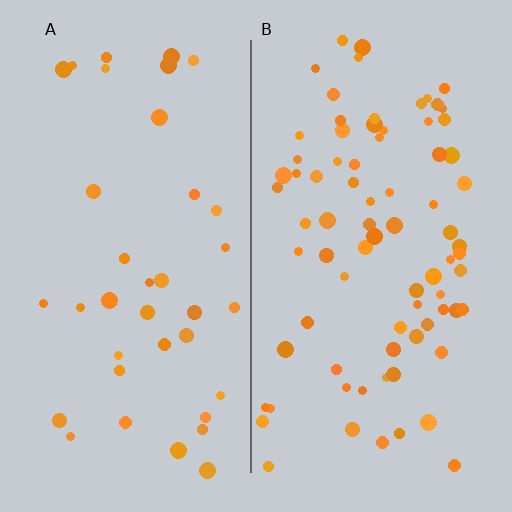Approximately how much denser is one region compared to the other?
Approximately 2.2× — region B over region A.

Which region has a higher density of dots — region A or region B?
B (the right).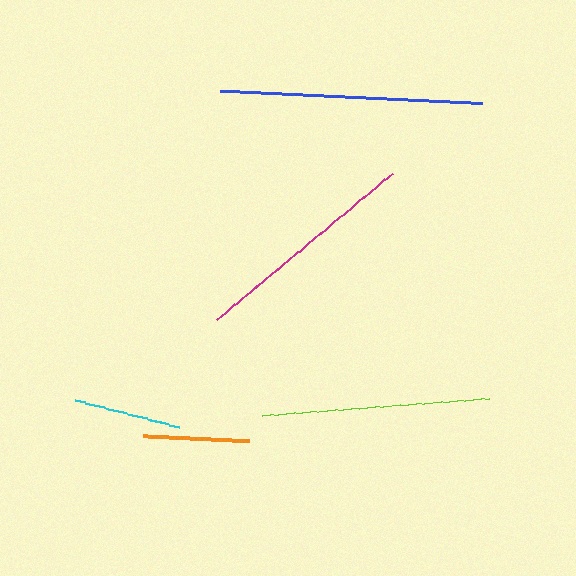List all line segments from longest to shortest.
From longest to shortest: blue, lime, magenta, cyan, orange.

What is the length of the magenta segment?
The magenta segment is approximately 228 pixels long.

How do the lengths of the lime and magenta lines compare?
The lime and magenta lines are approximately the same length.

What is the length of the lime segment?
The lime segment is approximately 228 pixels long.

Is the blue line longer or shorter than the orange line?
The blue line is longer than the orange line.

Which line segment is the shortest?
The orange line is the shortest at approximately 106 pixels.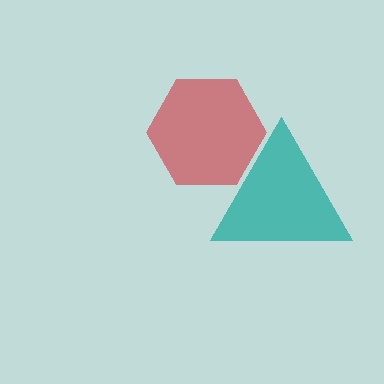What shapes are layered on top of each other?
The layered shapes are: a teal triangle, a red hexagon.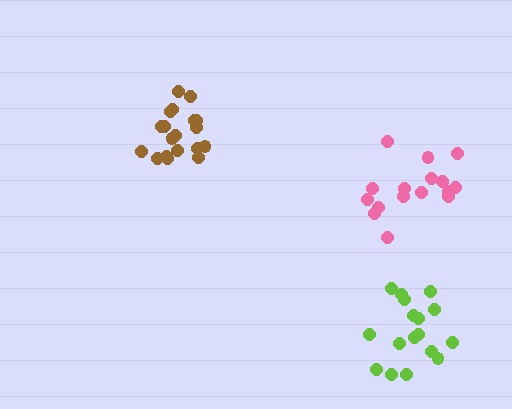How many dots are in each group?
Group 1: 17 dots, Group 2: 19 dots, Group 3: 16 dots (52 total).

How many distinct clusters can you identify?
There are 3 distinct clusters.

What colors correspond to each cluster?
The clusters are colored: lime, brown, pink.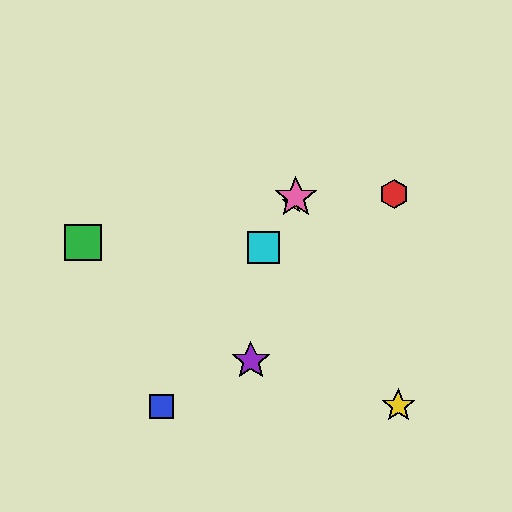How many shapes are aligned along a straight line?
4 shapes (the blue square, the orange star, the cyan square, the pink star) are aligned along a straight line.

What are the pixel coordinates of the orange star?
The orange star is at (293, 203).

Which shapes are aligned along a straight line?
The blue square, the orange star, the cyan square, the pink star are aligned along a straight line.